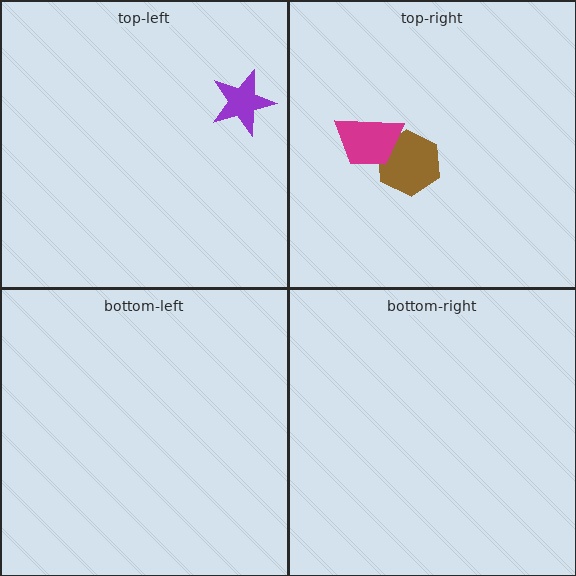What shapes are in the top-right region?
The brown hexagon, the magenta trapezoid.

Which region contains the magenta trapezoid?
The top-right region.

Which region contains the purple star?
The top-left region.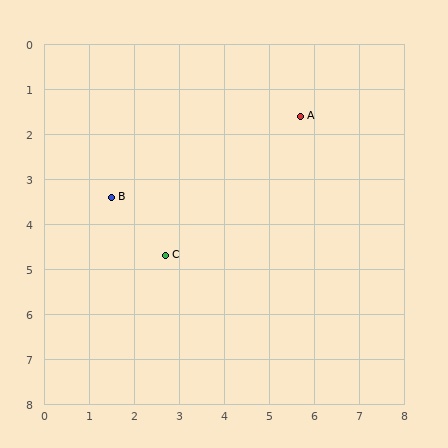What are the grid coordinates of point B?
Point B is at approximately (1.5, 3.4).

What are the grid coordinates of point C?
Point C is at approximately (2.7, 4.7).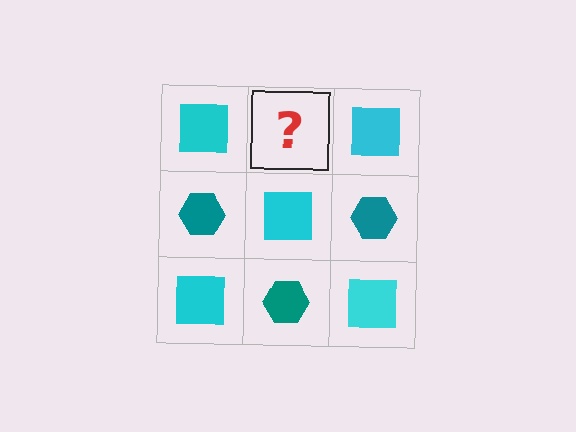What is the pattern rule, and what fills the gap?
The rule is that it alternates cyan square and teal hexagon in a checkerboard pattern. The gap should be filled with a teal hexagon.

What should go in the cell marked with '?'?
The missing cell should contain a teal hexagon.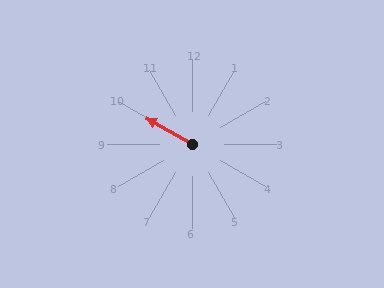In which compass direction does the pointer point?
Northwest.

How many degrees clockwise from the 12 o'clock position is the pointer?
Approximately 299 degrees.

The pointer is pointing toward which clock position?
Roughly 10 o'clock.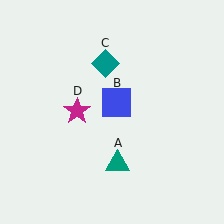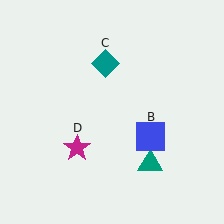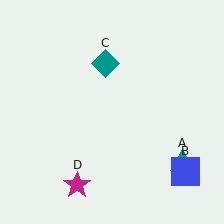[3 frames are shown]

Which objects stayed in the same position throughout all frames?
Teal diamond (object C) remained stationary.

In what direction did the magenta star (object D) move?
The magenta star (object D) moved down.